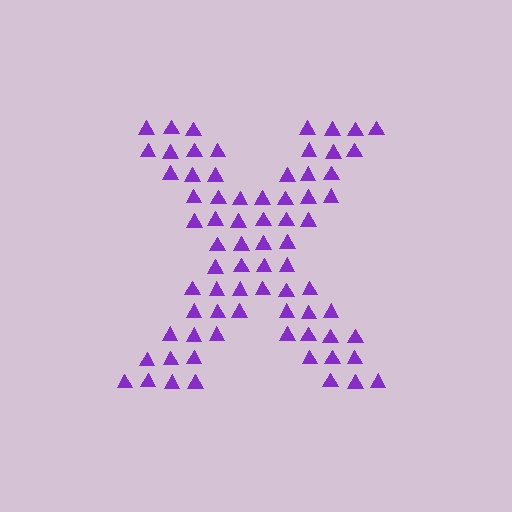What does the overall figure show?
The overall figure shows the letter X.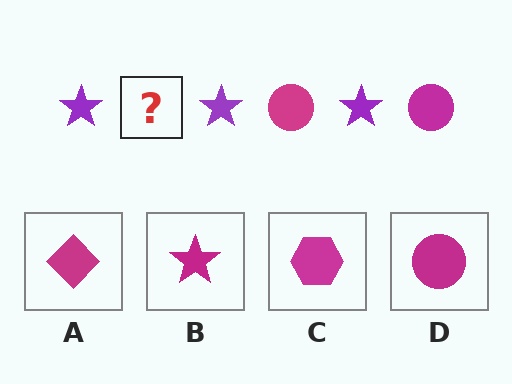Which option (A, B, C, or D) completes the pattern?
D.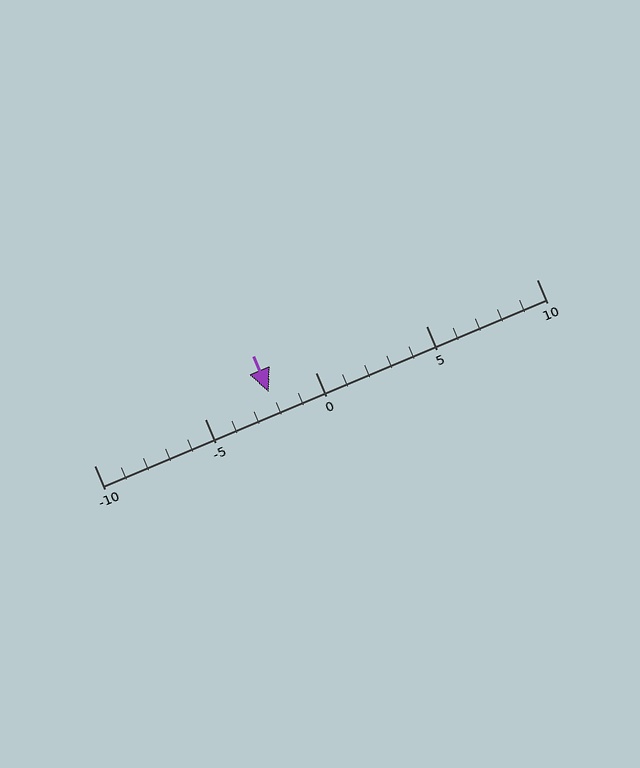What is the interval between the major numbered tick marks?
The major tick marks are spaced 5 units apart.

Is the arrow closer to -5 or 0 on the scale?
The arrow is closer to 0.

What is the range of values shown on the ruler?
The ruler shows values from -10 to 10.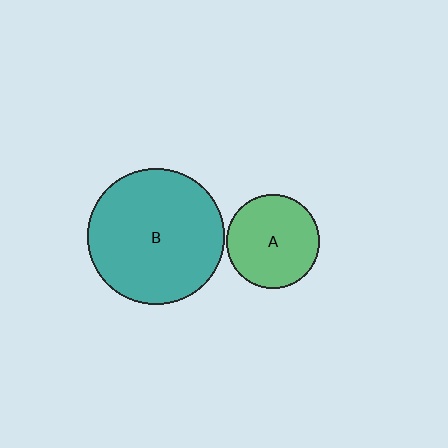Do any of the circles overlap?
No, none of the circles overlap.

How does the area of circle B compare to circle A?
Approximately 2.1 times.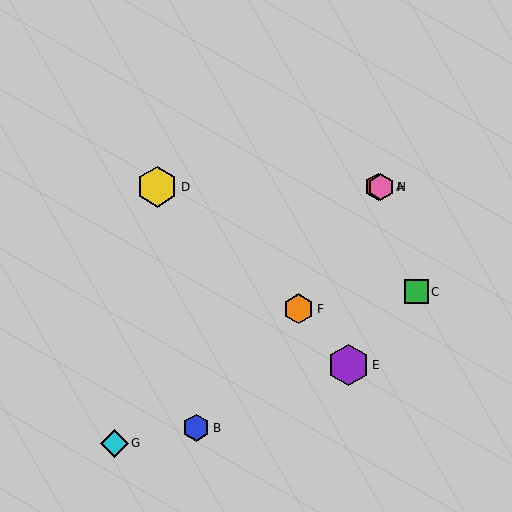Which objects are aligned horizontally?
Objects A, D, H are aligned horizontally.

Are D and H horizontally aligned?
Yes, both are at y≈187.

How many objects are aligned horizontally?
3 objects (A, D, H) are aligned horizontally.